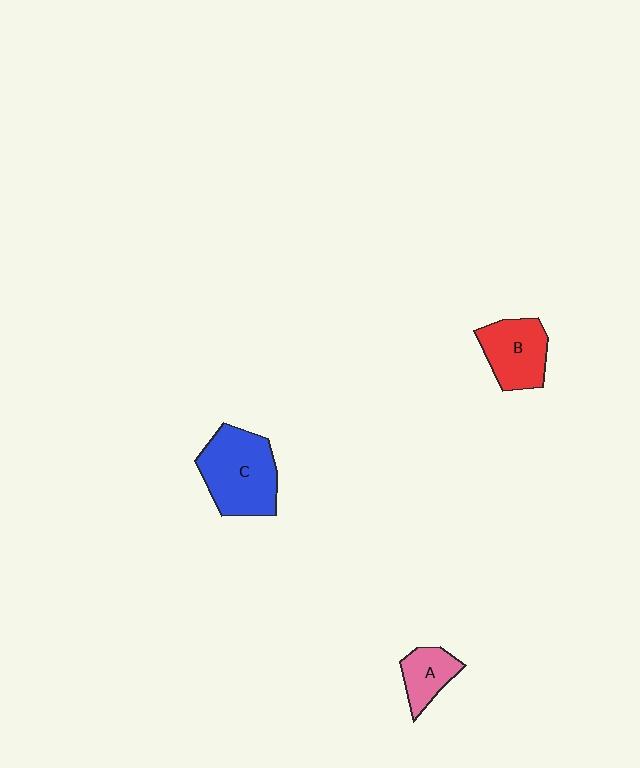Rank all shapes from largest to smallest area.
From largest to smallest: C (blue), B (red), A (pink).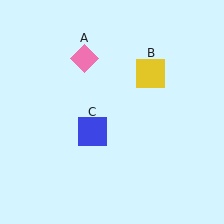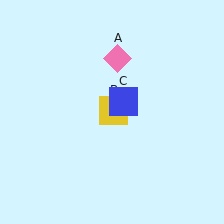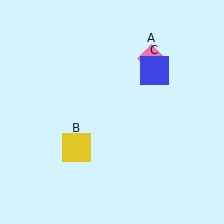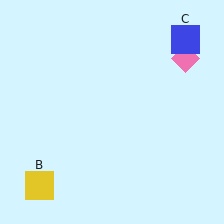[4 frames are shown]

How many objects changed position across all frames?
3 objects changed position: pink diamond (object A), yellow square (object B), blue square (object C).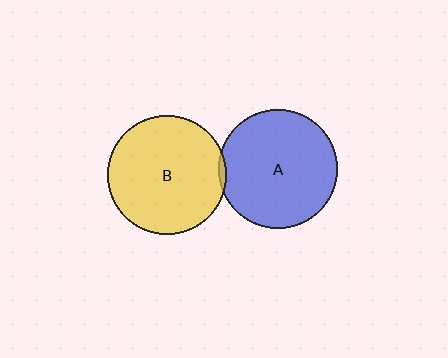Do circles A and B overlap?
Yes.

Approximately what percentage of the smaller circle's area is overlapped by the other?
Approximately 5%.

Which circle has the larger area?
Circle A (blue).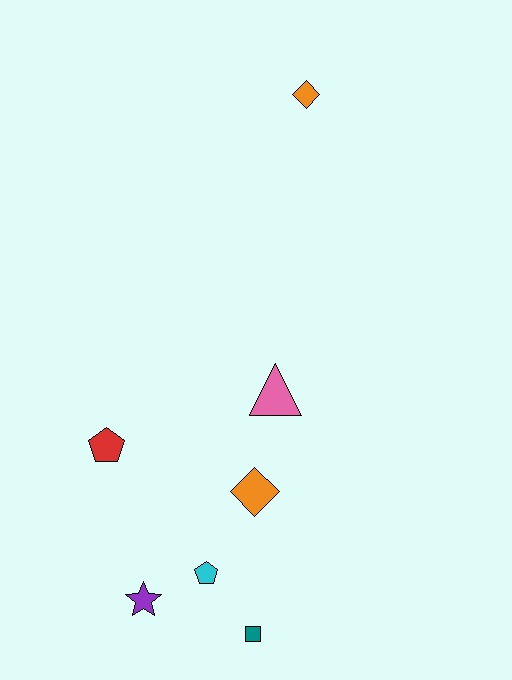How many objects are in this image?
There are 7 objects.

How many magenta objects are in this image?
There are no magenta objects.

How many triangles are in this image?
There is 1 triangle.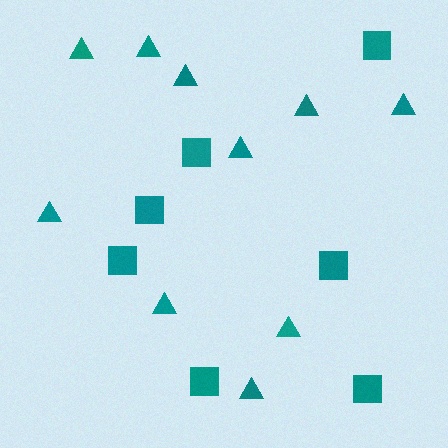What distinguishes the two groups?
There are 2 groups: one group of triangles (10) and one group of squares (7).